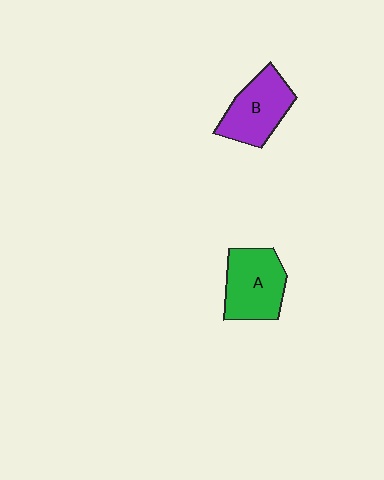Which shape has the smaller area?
Shape B (purple).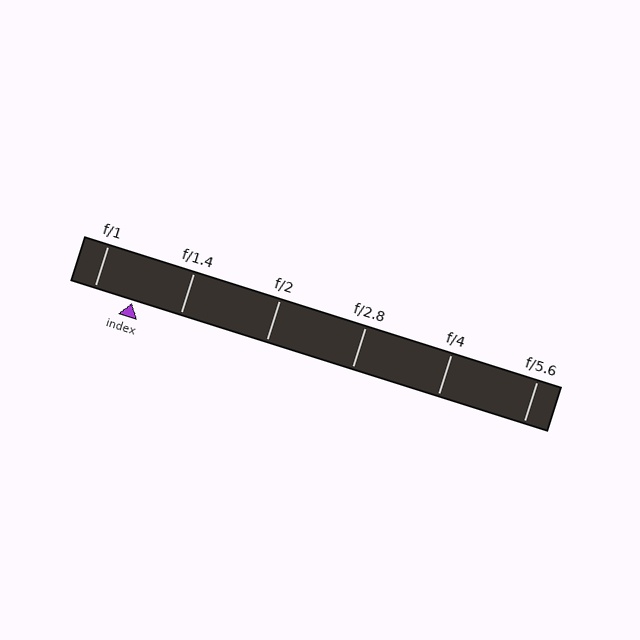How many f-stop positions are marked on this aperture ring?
There are 6 f-stop positions marked.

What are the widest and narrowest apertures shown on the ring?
The widest aperture shown is f/1 and the narrowest is f/5.6.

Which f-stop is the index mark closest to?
The index mark is closest to f/1.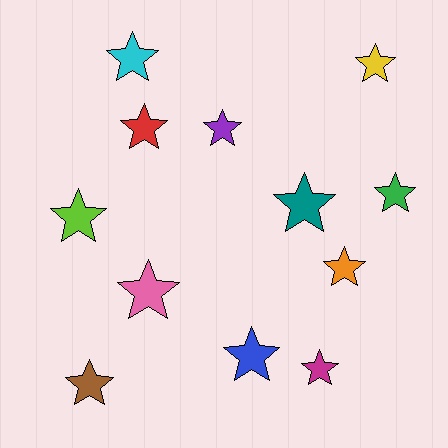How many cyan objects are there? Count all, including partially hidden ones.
There is 1 cyan object.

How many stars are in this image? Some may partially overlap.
There are 12 stars.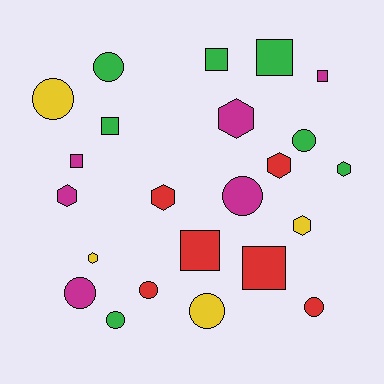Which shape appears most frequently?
Circle, with 9 objects.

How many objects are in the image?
There are 23 objects.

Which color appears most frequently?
Green, with 7 objects.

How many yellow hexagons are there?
There are 2 yellow hexagons.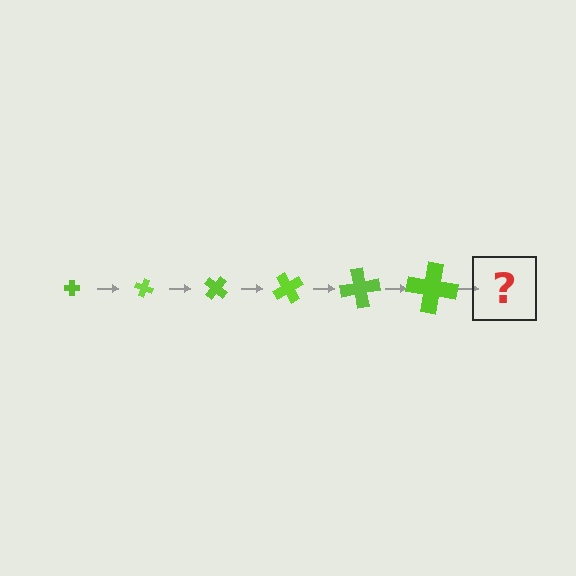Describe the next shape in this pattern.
It should be a cross, larger than the previous one and rotated 120 degrees from the start.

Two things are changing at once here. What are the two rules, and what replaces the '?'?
The two rules are that the cross grows larger each step and it rotates 20 degrees each step. The '?' should be a cross, larger than the previous one and rotated 120 degrees from the start.